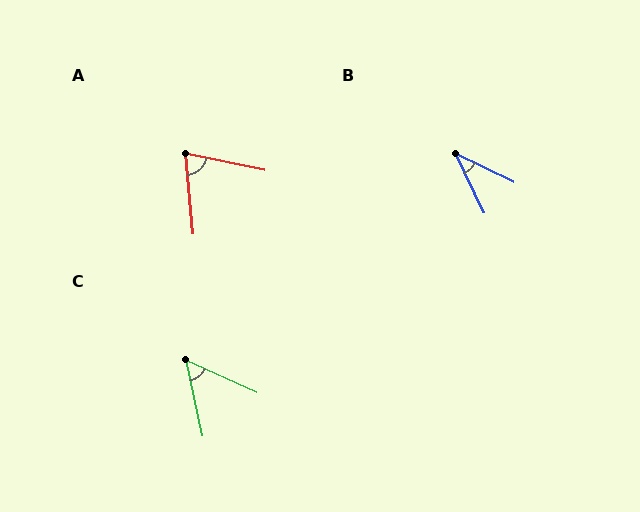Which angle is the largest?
A, at approximately 73 degrees.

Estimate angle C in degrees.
Approximately 53 degrees.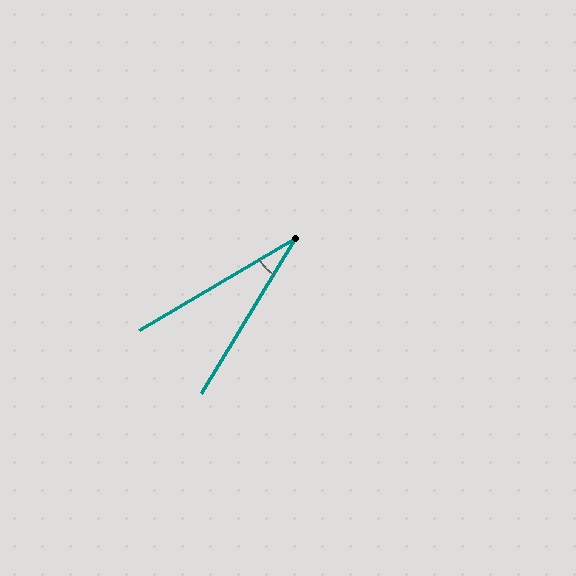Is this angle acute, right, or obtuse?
It is acute.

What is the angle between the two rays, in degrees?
Approximately 28 degrees.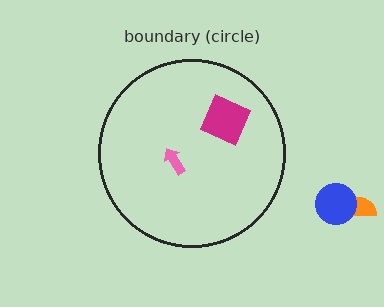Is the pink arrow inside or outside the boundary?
Inside.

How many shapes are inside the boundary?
2 inside, 2 outside.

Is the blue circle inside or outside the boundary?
Outside.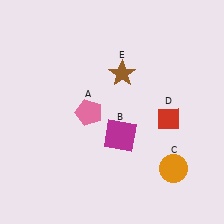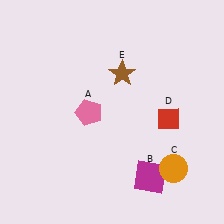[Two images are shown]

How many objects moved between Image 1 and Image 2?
1 object moved between the two images.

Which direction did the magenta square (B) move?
The magenta square (B) moved down.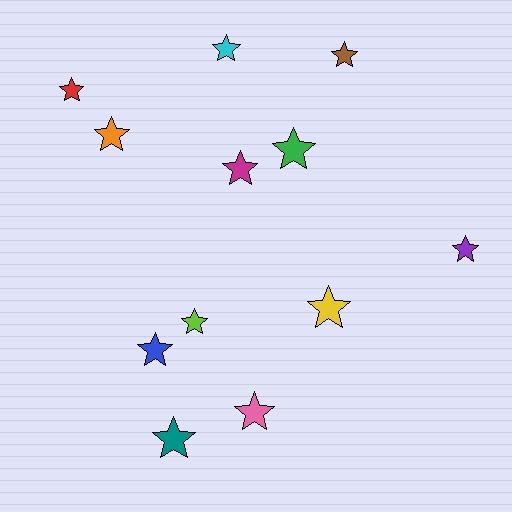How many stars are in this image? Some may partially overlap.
There are 12 stars.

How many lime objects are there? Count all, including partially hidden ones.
There is 1 lime object.